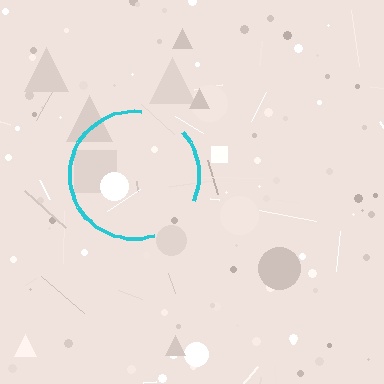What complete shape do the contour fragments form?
The contour fragments form a circle.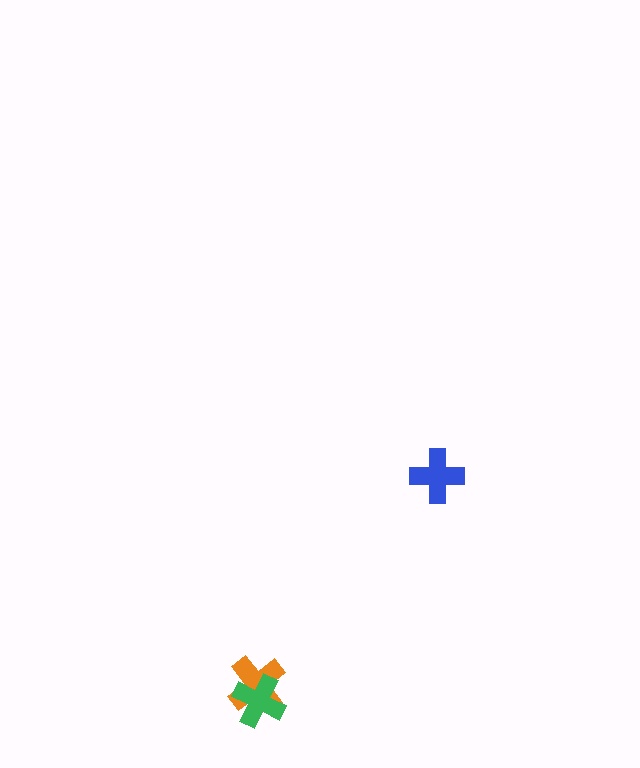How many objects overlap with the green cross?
1 object overlaps with the green cross.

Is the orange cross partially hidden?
Yes, it is partially covered by another shape.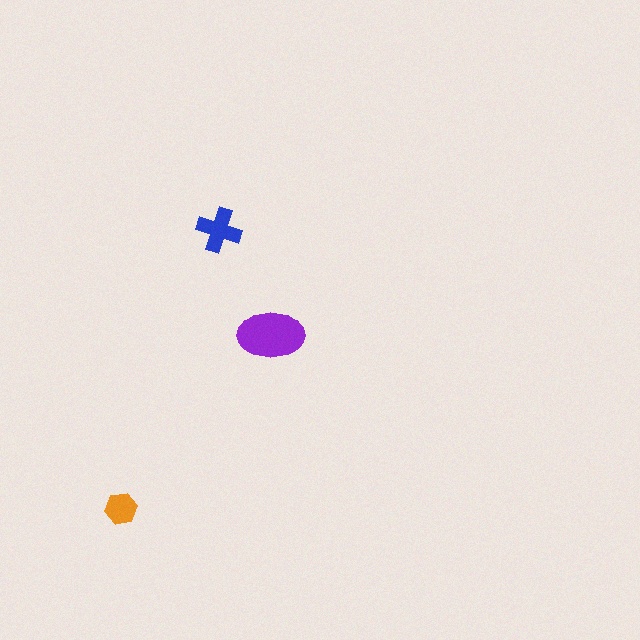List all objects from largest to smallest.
The purple ellipse, the blue cross, the orange hexagon.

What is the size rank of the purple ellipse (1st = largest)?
1st.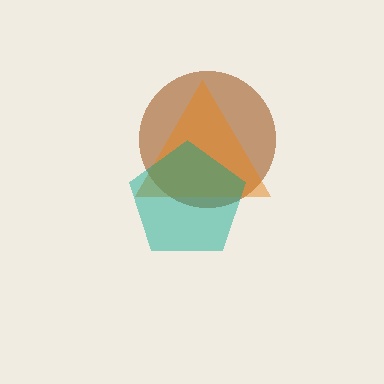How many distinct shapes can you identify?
There are 3 distinct shapes: a brown circle, an orange triangle, a teal pentagon.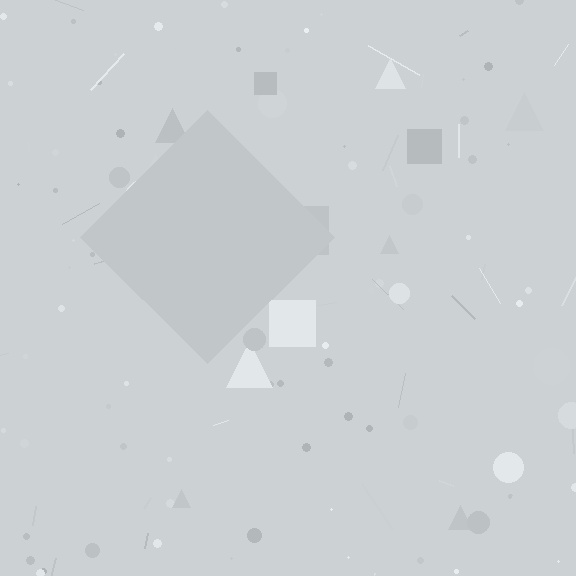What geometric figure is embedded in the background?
A diamond is embedded in the background.